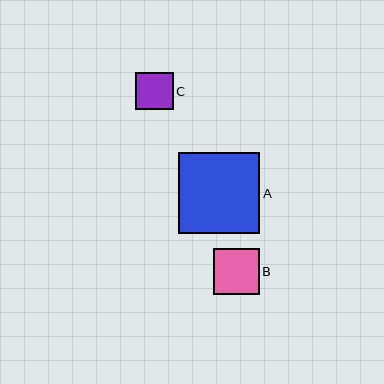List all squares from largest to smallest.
From largest to smallest: A, B, C.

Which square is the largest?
Square A is the largest with a size of approximately 81 pixels.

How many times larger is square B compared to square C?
Square B is approximately 1.2 times the size of square C.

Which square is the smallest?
Square C is the smallest with a size of approximately 37 pixels.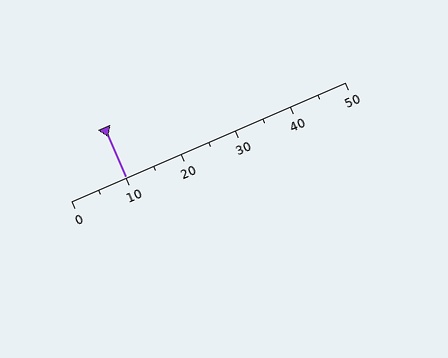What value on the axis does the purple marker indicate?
The marker indicates approximately 10.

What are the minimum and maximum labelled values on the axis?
The axis runs from 0 to 50.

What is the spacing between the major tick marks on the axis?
The major ticks are spaced 10 apart.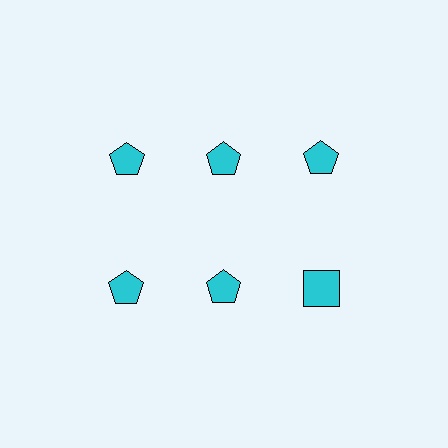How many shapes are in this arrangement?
There are 6 shapes arranged in a grid pattern.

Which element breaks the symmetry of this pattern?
The cyan square in the second row, center column breaks the symmetry. All other shapes are cyan pentagons.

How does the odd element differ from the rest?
It has a different shape: square instead of pentagon.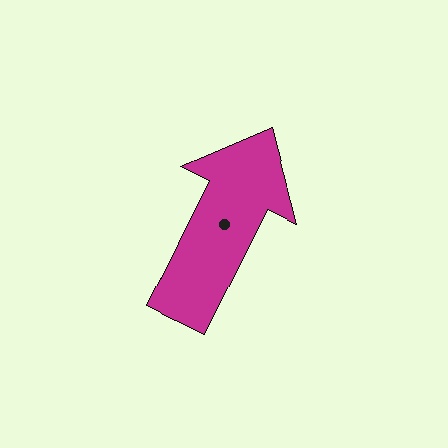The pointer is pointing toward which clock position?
Roughly 1 o'clock.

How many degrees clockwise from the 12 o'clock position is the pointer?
Approximately 26 degrees.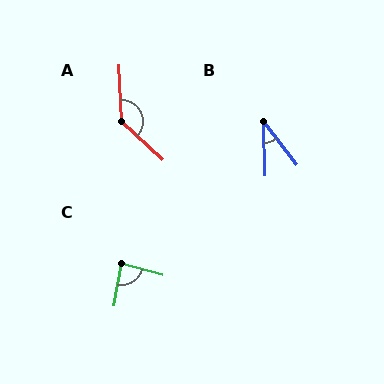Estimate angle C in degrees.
Approximately 85 degrees.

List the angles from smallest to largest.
B (35°), C (85°), A (136°).